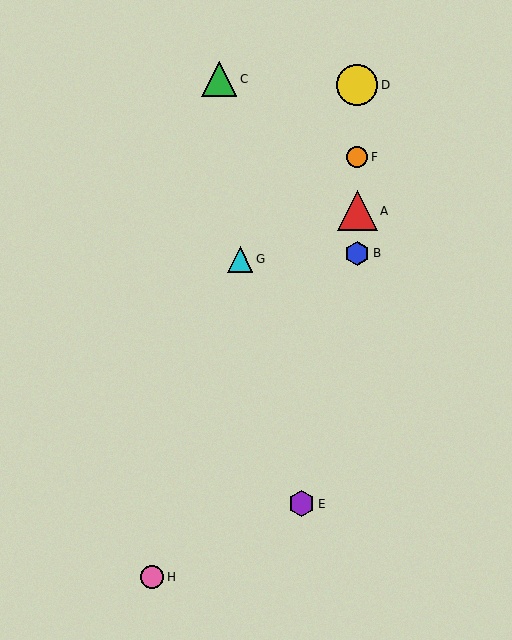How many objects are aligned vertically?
4 objects (A, B, D, F) are aligned vertically.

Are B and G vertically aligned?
No, B is at x≈357 and G is at x≈240.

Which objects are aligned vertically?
Objects A, B, D, F are aligned vertically.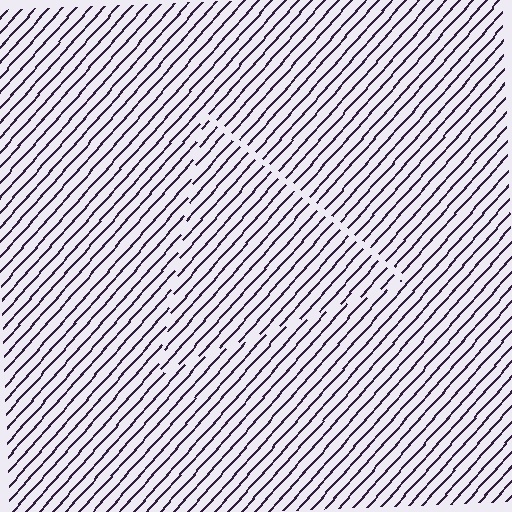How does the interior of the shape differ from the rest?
The interior of the shape contains the same grating, shifted by half a period — the contour is defined by the phase discontinuity where line-ends from the inner and outer gratings abut.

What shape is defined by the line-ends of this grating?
An illusory triangle. The interior of the shape contains the same grating, shifted by half a period — the contour is defined by the phase discontinuity where line-ends from the inner and outer gratings abut.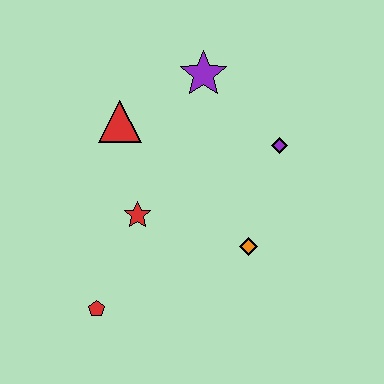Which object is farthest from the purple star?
The red pentagon is farthest from the purple star.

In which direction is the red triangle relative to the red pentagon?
The red triangle is above the red pentagon.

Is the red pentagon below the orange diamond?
Yes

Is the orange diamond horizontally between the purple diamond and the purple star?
Yes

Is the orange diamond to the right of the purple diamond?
No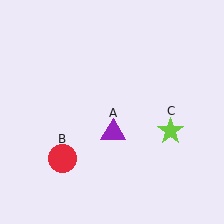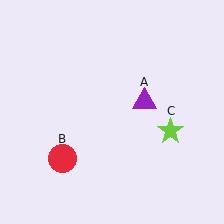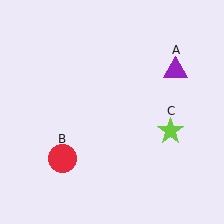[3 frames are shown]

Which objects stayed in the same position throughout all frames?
Red circle (object B) and lime star (object C) remained stationary.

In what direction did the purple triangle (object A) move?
The purple triangle (object A) moved up and to the right.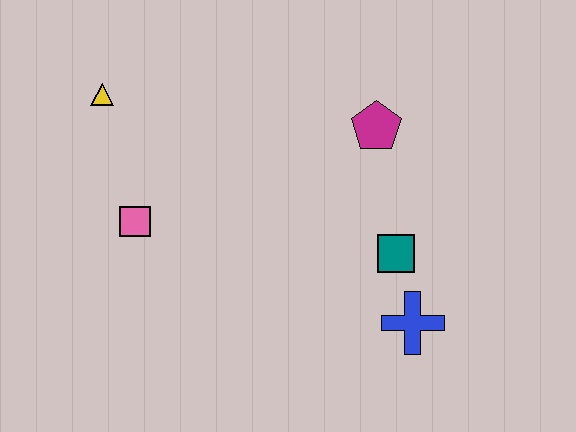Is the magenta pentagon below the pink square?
No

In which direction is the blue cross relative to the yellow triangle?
The blue cross is to the right of the yellow triangle.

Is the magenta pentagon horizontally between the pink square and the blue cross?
Yes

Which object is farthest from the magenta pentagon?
The yellow triangle is farthest from the magenta pentagon.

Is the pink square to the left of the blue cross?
Yes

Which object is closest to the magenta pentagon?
The teal square is closest to the magenta pentagon.